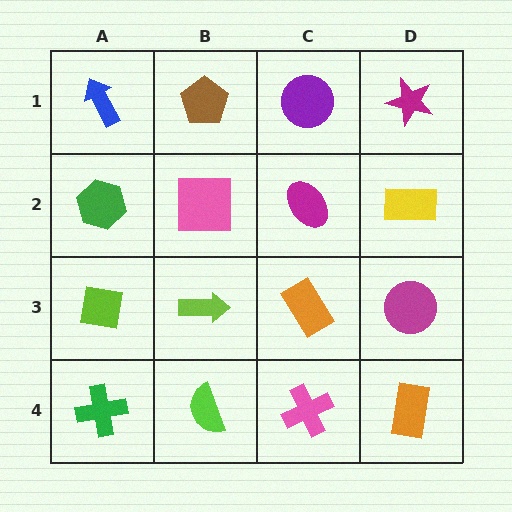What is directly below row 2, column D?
A magenta circle.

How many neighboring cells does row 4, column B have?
3.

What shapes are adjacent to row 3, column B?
A pink square (row 2, column B), a lime semicircle (row 4, column B), a lime square (row 3, column A), an orange rectangle (row 3, column C).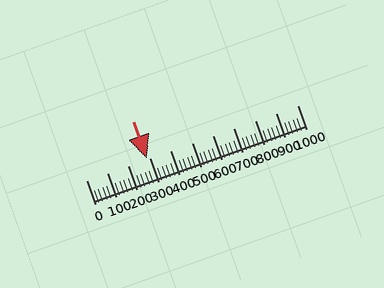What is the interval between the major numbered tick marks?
The major tick marks are spaced 100 units apart.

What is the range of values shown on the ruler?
The ruler shows values from 0 to 1000.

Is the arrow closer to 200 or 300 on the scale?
The arrow is closer to 300.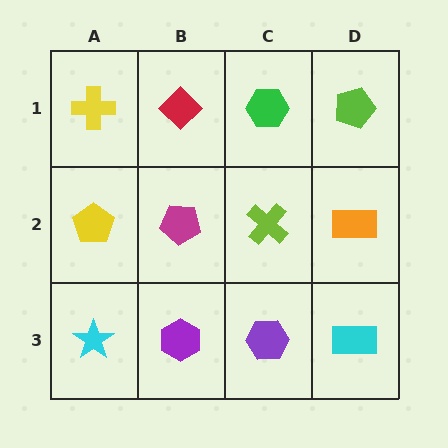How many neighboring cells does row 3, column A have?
2.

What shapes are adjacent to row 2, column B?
A red diamond (row 1, column B), a purple hexagon (row 3, column B), a yellow pentagon (row 2, column A), a lime cross (row 2, column C).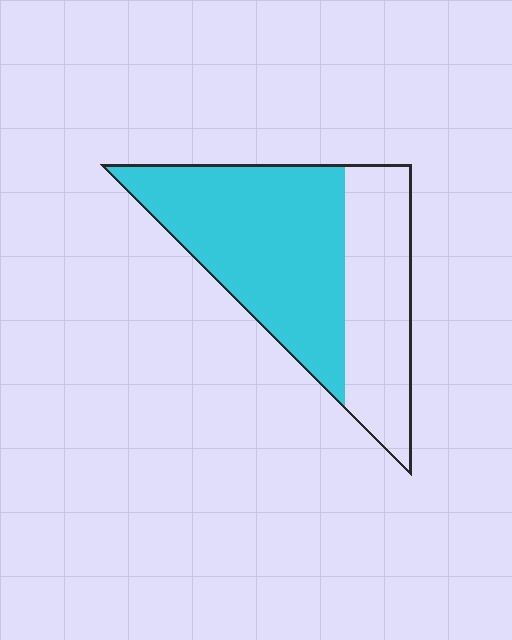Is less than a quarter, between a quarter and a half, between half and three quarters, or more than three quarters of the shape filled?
Between half and three quarters.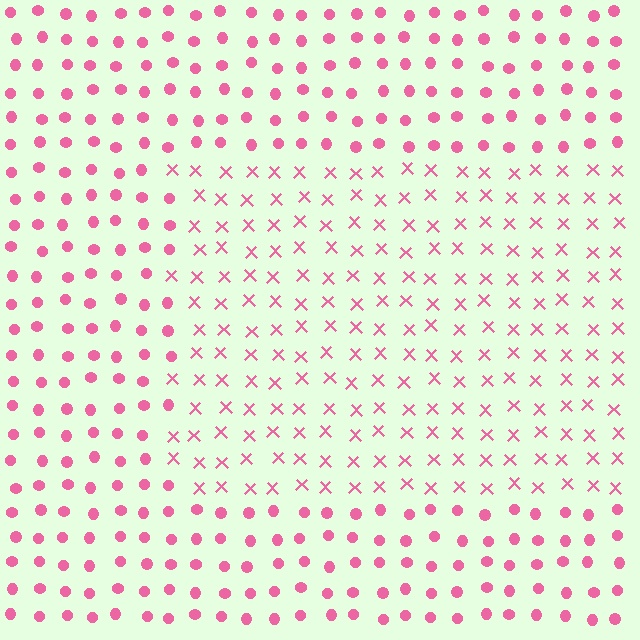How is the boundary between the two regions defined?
The boundary is defined by a change in element shape: X marks inside vs. circles outside. All elements share the same color and spacing.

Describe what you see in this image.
The image is filled with small pink elements arranged in a uniform grid. A rectangle-shaped region contains X marks, while the surrounding area contains circles. The boundary is defined purely by the change in element shape.